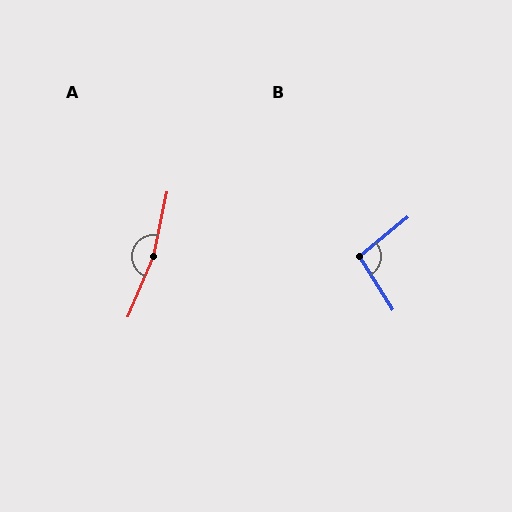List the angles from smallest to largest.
B (97°), A (169°).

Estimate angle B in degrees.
Approximately 97 degrees.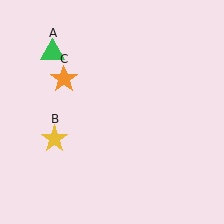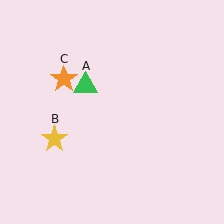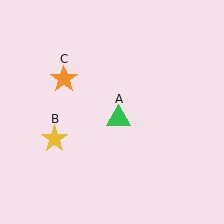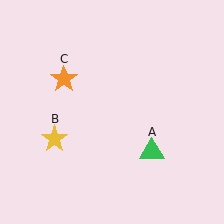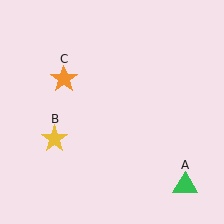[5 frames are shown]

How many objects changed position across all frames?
1 object changed position: green triangle (object A).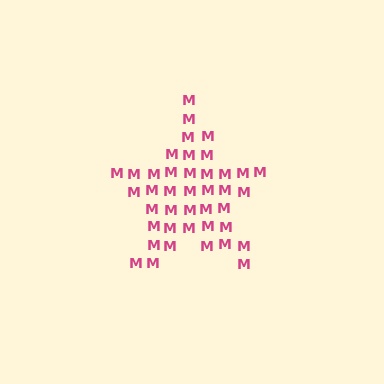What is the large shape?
The large shape is a star.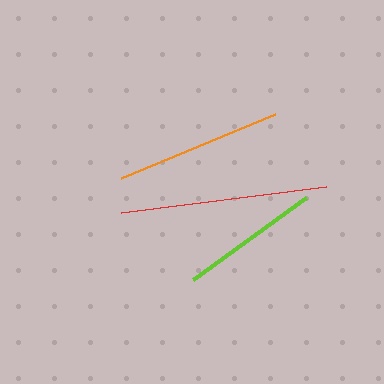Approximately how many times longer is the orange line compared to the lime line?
The orange line is approximately 1.2 times the length of the lime line.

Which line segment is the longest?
The red line is the longest at approximately 207 pixels.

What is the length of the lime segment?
The lime segment is approximately 140 pixels long.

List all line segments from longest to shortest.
From longest to shortest: red, orange, lime.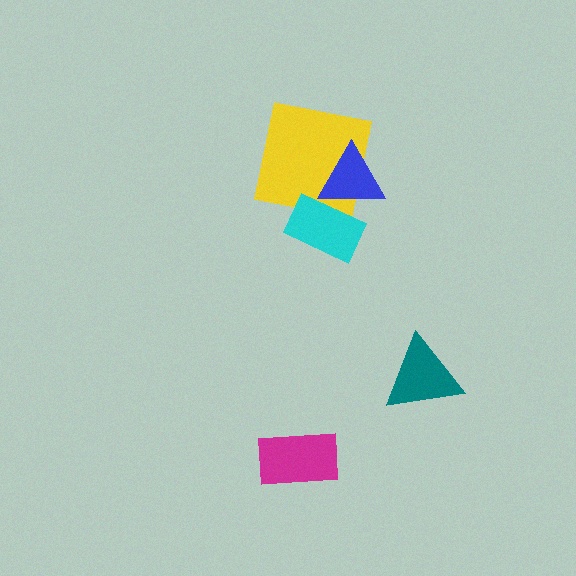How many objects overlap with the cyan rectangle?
2 objects overlap with the cyan rectangle.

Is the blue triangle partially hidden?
Yes, it is partially covered by another shape.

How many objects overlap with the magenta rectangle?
0 objects overlap with the magenta rectangle.